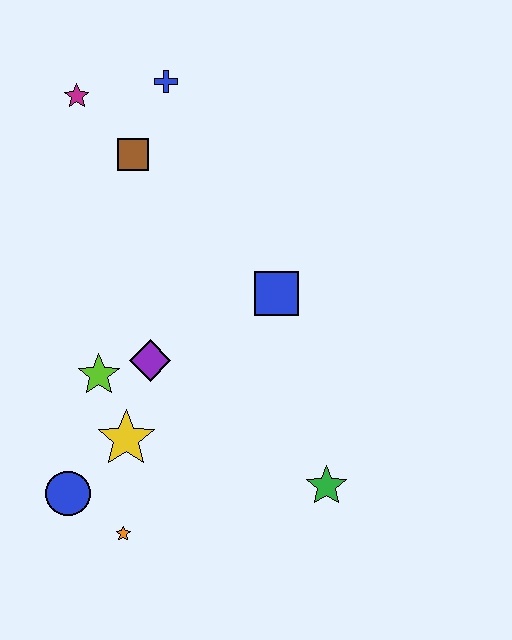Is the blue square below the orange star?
No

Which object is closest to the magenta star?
The brown square is closest to the magenta star.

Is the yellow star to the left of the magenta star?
No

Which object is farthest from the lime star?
The blue cross is farthest from the lime star.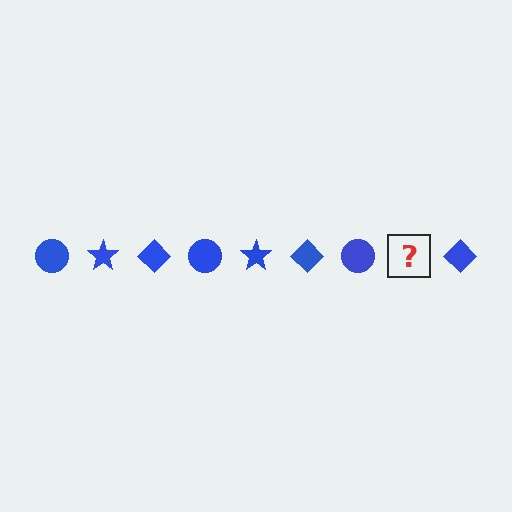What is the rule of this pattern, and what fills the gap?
The rule is that the pattern cycles through circle, star, diamond shapes in blue. The gap should be filled with a blue star.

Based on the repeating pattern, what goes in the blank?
The blank should be a blue star.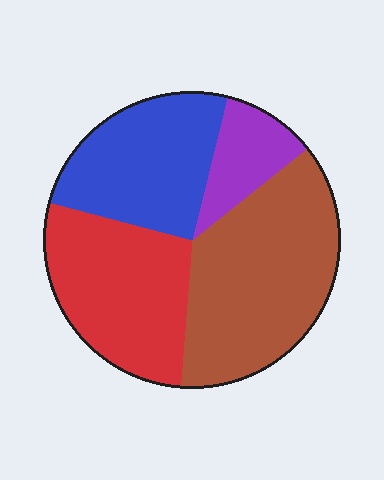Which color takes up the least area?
Purple, at roughly 10%.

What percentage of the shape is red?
Red covers about 30% of the shape.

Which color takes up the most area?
Brown, at roughly 35%.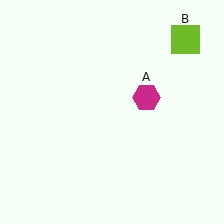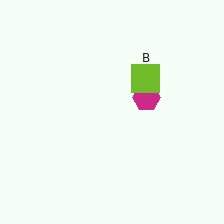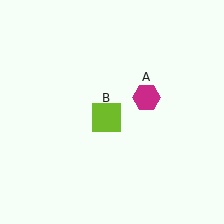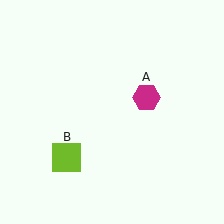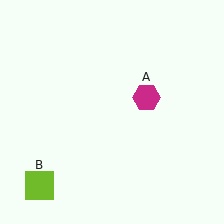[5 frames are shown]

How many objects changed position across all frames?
1 object changed position: lime square (object B).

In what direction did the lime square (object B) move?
The lime square (object B) moved down and to the left.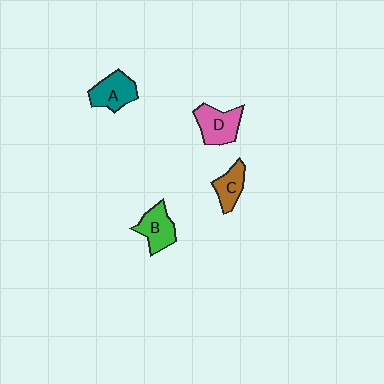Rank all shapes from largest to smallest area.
From largest to smallest: D (pink), A (teal), B (green), C (brown).